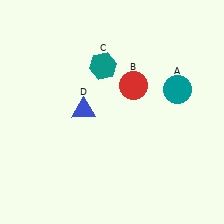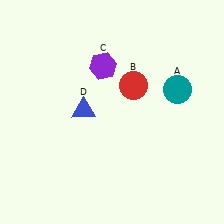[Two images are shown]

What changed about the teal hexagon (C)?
In Image 1, C is teal. In Image 2, it changed to purple.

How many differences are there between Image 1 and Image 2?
There is 1 difference between the two images.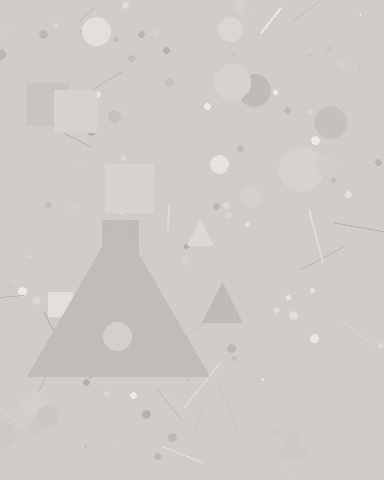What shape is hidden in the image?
A triangle is hidden in the image.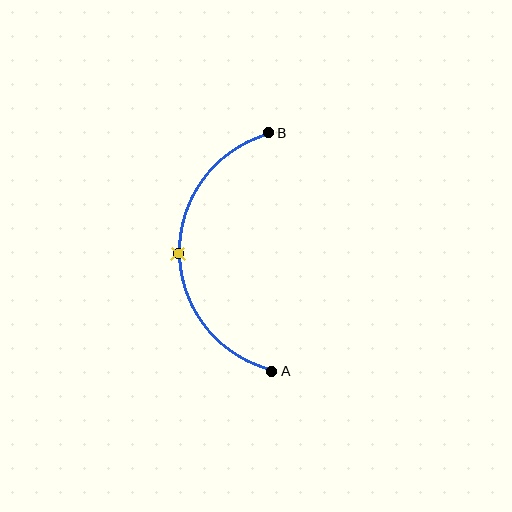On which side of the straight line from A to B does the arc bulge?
The arc bulges to the left of the straight line connecting A and B.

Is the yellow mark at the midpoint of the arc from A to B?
Yes. The yellow mark lies on the arc at equal arc-length from both A and B — it is the arc midpoint.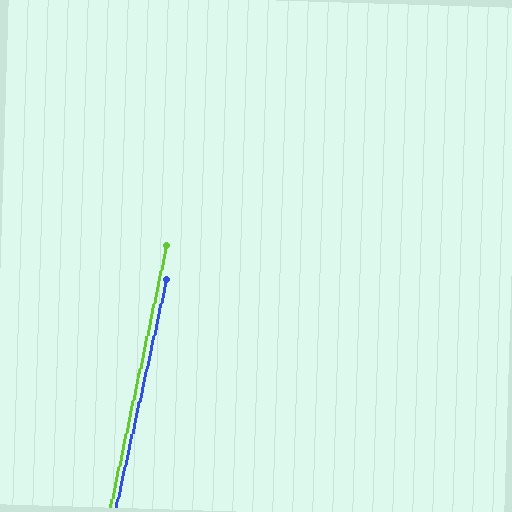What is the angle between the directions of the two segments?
Approximately 0 degrees.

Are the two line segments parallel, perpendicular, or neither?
Parallel — their directions differ by only 0.4°.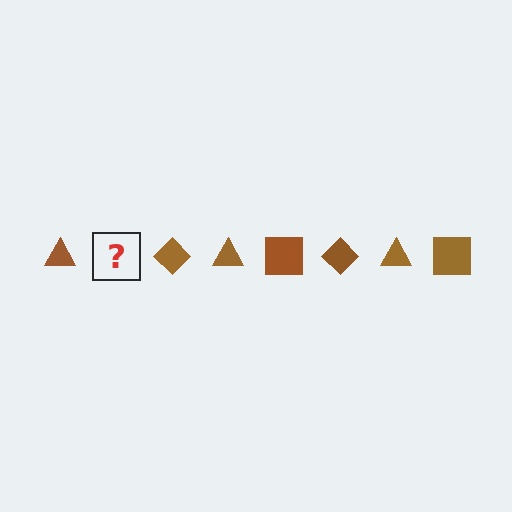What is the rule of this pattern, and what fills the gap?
The rule is that the pattern cycles through triangle, square, diamond shapes in brown. The gap should be filled with a brown square.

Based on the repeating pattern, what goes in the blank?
The blank should be a brown square.